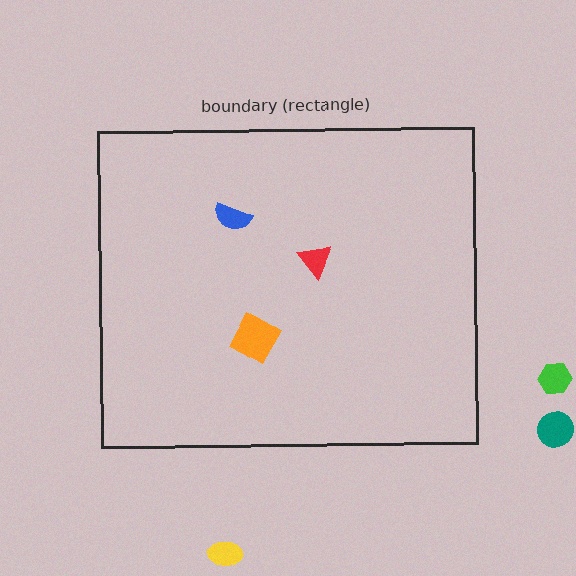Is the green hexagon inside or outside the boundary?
Outside.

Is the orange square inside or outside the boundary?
Inside.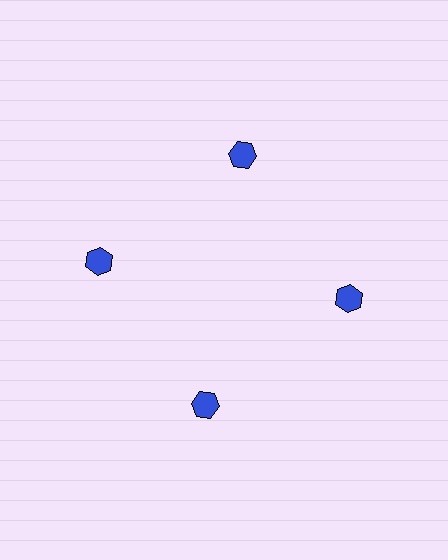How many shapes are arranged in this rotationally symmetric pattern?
There are 4 shapes, arranged in 4 groups of 1.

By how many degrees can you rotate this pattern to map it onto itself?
The pattern maps onto itself every 90 degrees of rotation.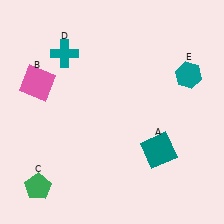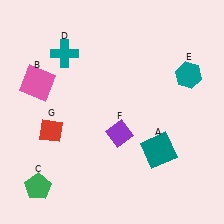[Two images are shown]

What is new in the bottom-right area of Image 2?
A purple diamond (F) was added in the bottom-right area of Image 2.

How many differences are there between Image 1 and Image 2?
There are 2 differences between the two images.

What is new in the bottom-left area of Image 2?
A red diamond (G) was added in the bottom-left area of Image 2.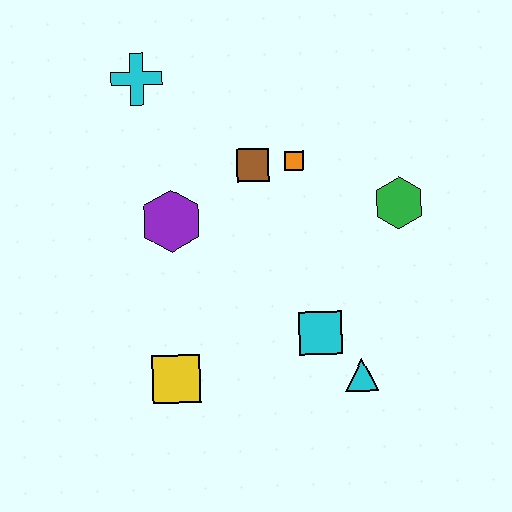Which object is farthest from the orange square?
The yellow square is farthest from the orange square.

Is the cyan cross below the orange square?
No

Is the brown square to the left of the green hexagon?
Yes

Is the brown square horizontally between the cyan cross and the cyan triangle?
Yes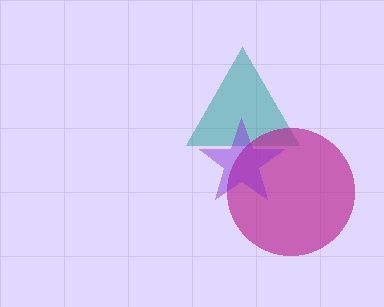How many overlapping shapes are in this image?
There are 3 overlapping shapes in the image.